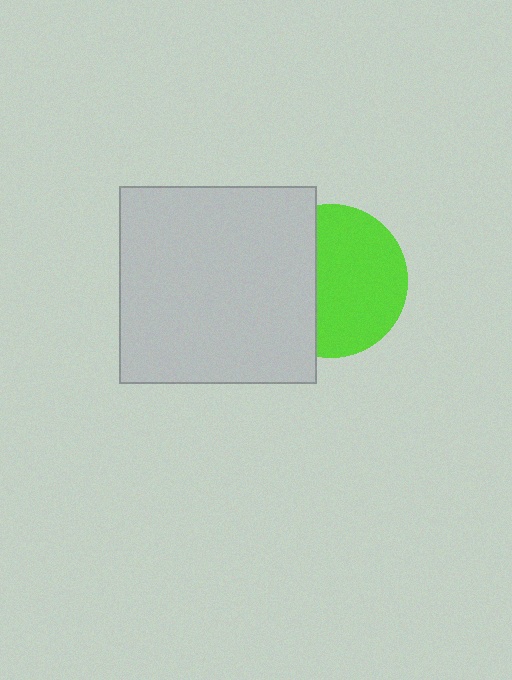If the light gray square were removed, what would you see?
You would see the complete lime circle.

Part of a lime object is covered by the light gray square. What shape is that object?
It is a circle.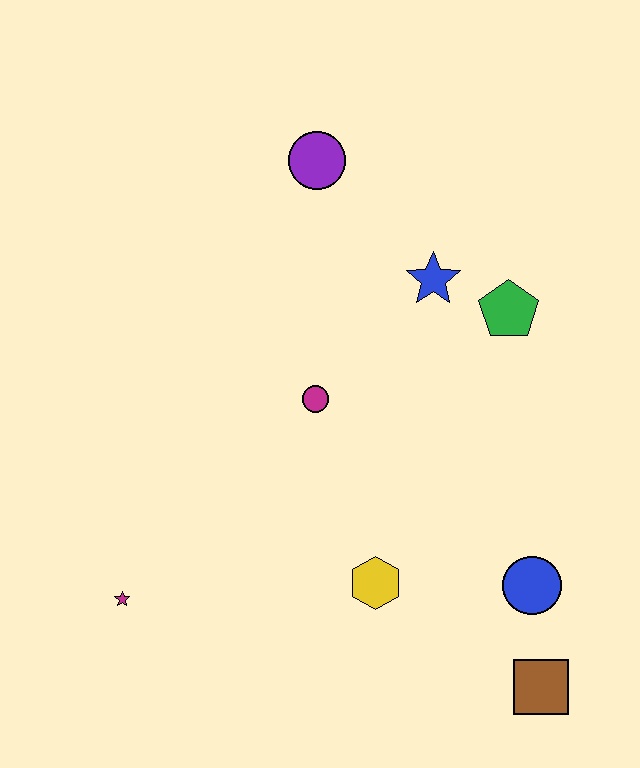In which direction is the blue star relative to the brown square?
The blue star is above the brown square.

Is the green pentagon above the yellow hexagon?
Yes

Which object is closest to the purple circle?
The blue star is closest to the purple circle.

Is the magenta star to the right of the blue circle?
No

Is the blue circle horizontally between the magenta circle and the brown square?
Yes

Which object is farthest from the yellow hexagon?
The purple circle is farthest from the yellow hexagon.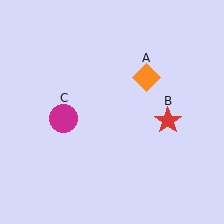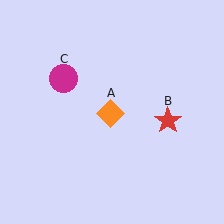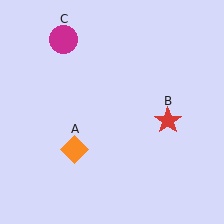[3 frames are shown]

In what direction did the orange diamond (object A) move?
The orange diamond (object A) moved down and to the left.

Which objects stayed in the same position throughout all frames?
Red star (object B) remained stationary.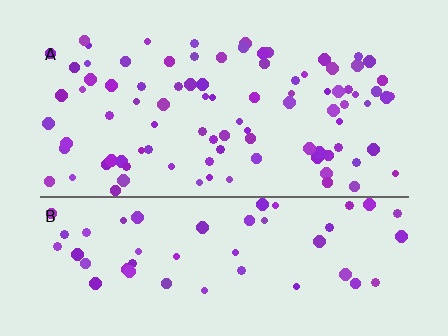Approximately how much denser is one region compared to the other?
Approximately 1.7× — region A over region B.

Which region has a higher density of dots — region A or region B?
A (the top).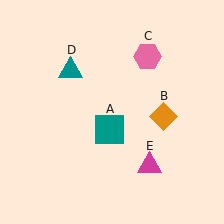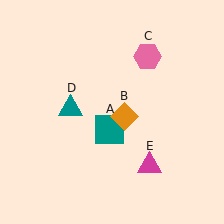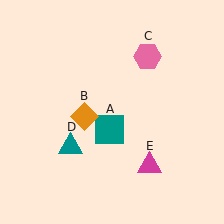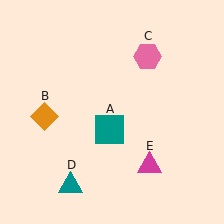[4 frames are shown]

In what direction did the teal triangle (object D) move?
The teal triangle (object D) moved down.